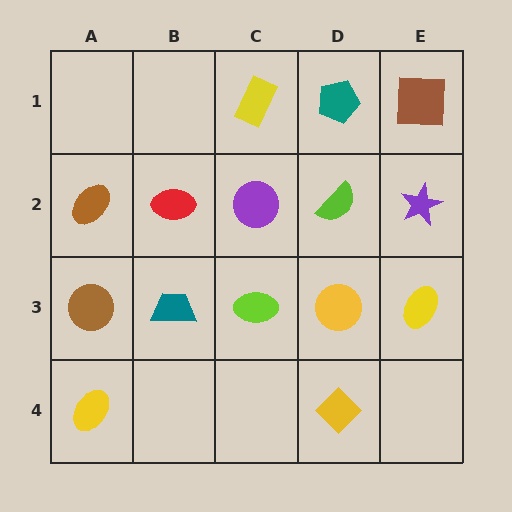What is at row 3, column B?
A teal trapezoid.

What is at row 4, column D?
A yellow diamond.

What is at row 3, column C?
A lime ellipse.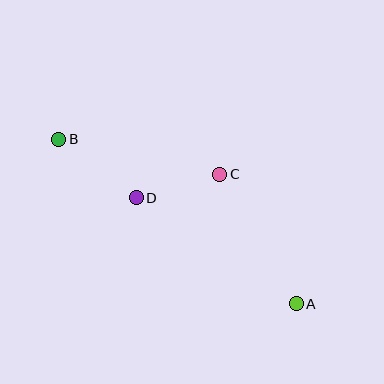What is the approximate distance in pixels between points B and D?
The distance between B and D is approximately 97 pixels.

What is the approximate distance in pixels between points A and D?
The distance between A and D is approximately 192 pixels.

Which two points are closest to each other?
Points C and D are closest to each other.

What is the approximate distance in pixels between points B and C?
The distance between B and C is approximately 165 pixels.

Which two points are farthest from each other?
Points A and B are farthest from each other.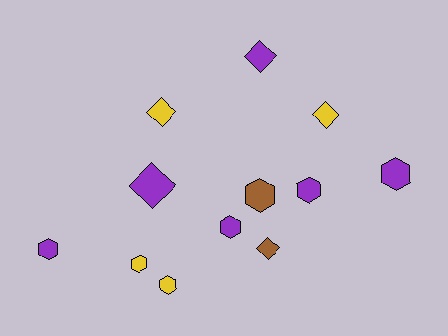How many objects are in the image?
There are 12 objects.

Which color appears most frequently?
Purple, with 6 objects.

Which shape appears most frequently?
Hexagon, with 7 objects.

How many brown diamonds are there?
There is 1 brown diamond.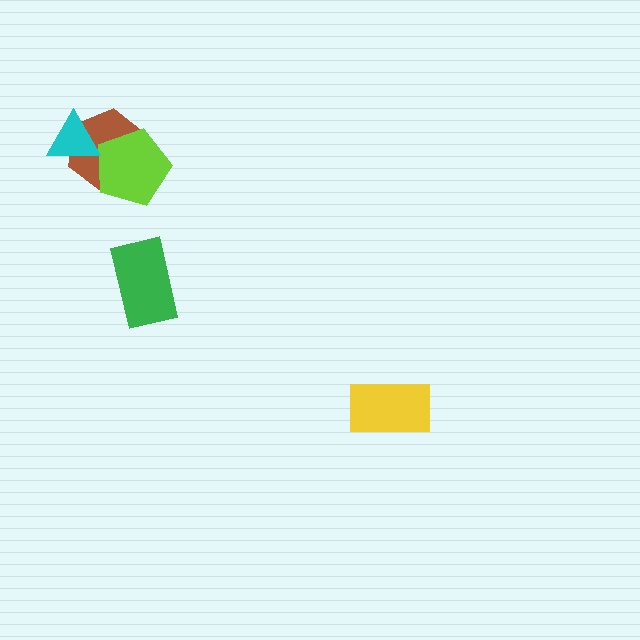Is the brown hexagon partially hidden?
Yes, it is partially covered by another shape.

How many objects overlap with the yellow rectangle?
0 objects overlap with the yellow rectangle.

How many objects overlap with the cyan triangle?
1 object overlaps with the cyan triangle.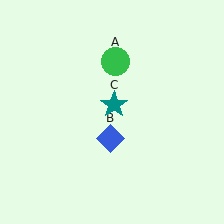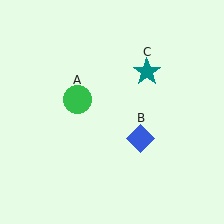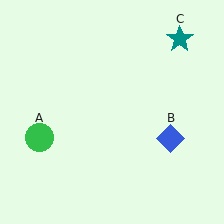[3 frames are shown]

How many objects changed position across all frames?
3 objects changed position: green circle (object A), blue diamond (object B), teal star (object C).